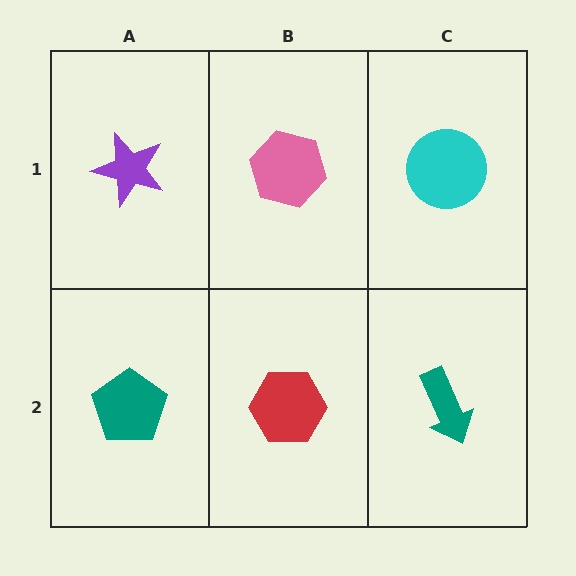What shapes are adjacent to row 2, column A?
A purple star (row 1, column A), a red hexagon (row 2, column B).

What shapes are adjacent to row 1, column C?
A teal arrow (row 2, column C), a pink hexagon (row 1, column B).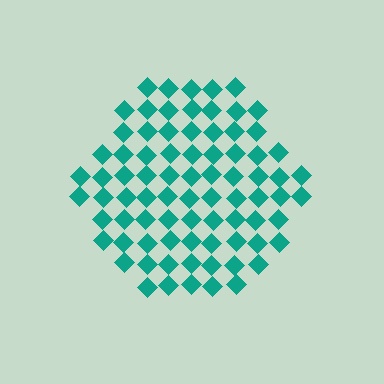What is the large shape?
The large shape is a hexagon.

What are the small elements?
The small elements are diamonds.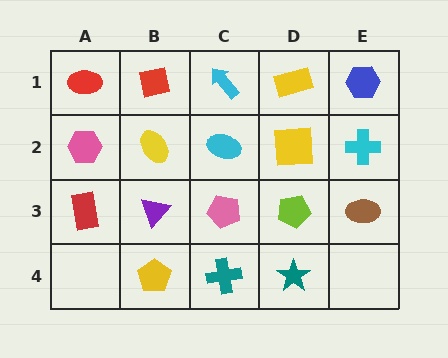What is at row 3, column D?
A lime pentagon.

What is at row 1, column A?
A red ellipse.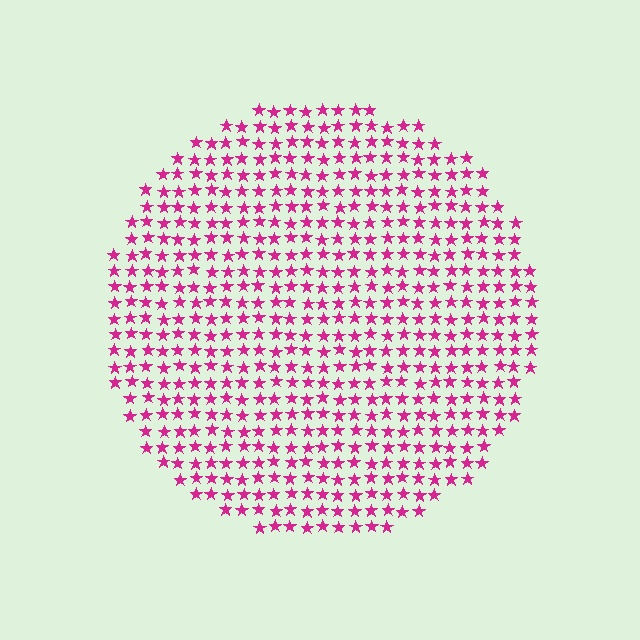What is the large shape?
The large shape is a circle.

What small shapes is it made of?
It is made of small stars.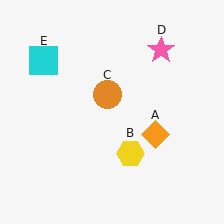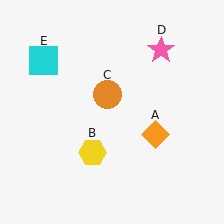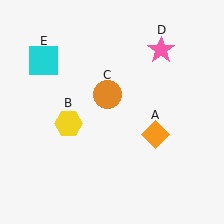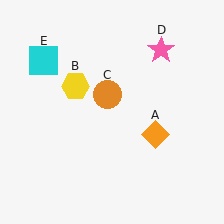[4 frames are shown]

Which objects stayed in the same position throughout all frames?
Orange diamond (object A) and orange circle (object C) and pink star (object D) and cyan square (object E) remained stationary.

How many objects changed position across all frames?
1 object changed position: yellow hexagon (object B).